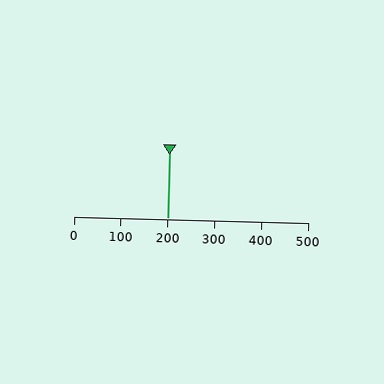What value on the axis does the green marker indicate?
The marker indicates approximately 200.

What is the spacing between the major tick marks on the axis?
The major ticks are spaced 100 apart.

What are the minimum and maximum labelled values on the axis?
The axis runs from 0 to 500.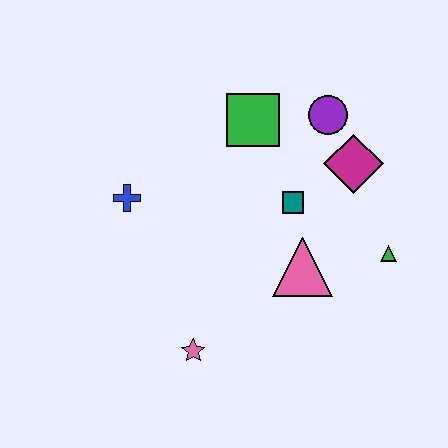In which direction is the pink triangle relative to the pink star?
The pink triangle is to the right of the pink star.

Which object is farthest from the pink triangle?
The blue cross is farthest from the pink triangle.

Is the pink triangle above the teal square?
No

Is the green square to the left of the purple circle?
Yes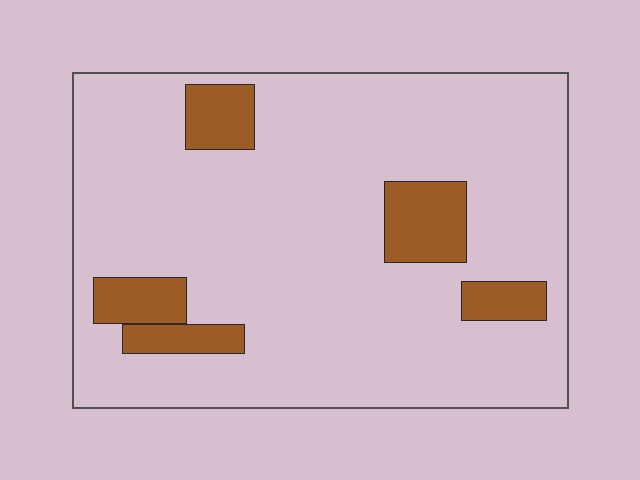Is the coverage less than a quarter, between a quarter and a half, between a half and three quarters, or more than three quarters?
Less than a quarter.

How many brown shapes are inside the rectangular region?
5.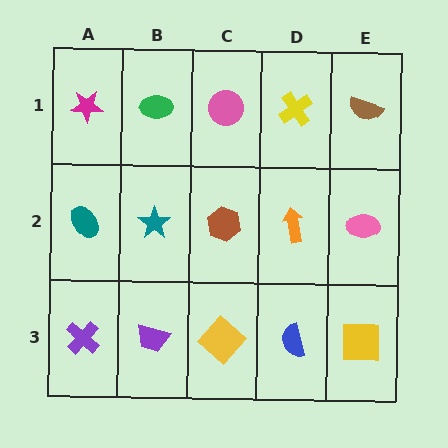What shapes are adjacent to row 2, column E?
A brown semicircle (row 1, column E), a yellow square (row 3, column E), an orange arrow (row 2, column D).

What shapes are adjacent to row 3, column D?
An orange arrow (row 2, column D), a yellow diamond (row 3, column C), a yellow square (row 3, column E).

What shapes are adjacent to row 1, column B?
A teal star (row 2, column B), a magenta star (row 1, column A), a pink circle (row 1, column C).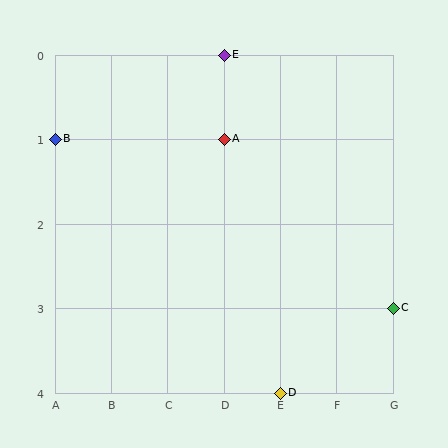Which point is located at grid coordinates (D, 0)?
Point E is at (D, 0).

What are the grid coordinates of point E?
Point E is at grid coordinates (D, 0).